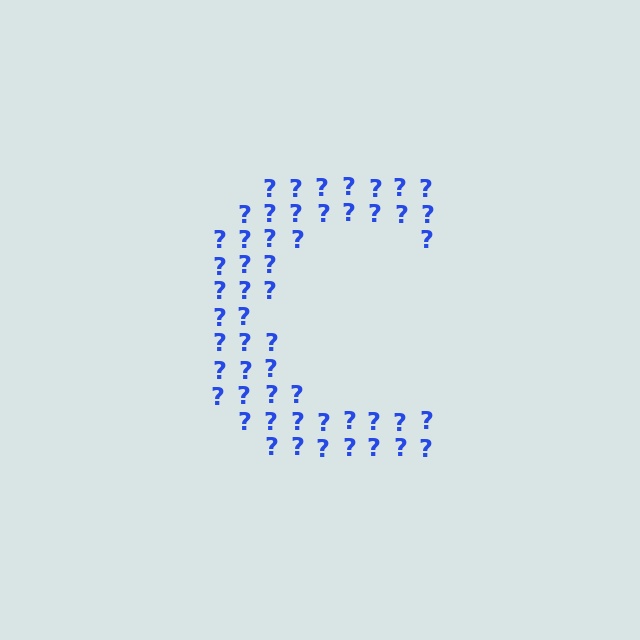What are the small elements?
The small elements are question marks.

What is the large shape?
The large shape is the letter C.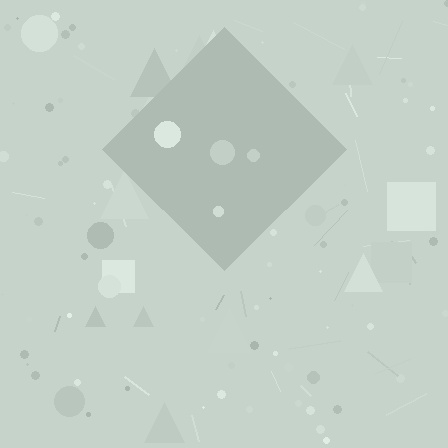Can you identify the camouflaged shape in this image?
The camouflaged shape is a diamond.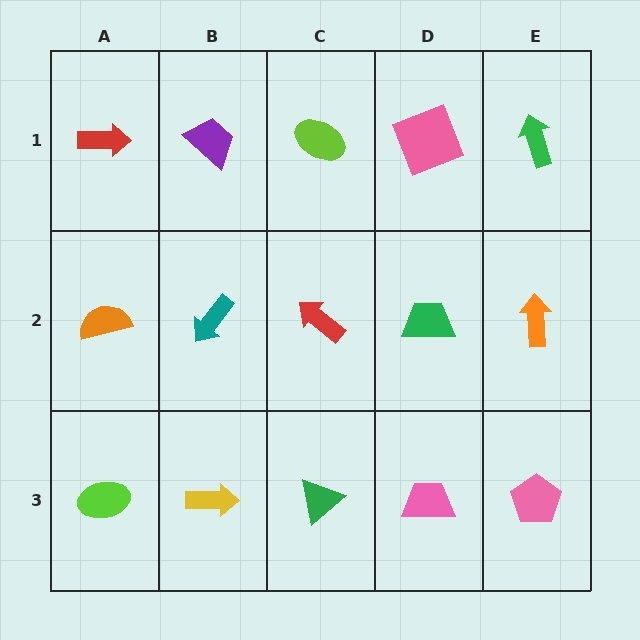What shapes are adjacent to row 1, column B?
A teal arrow (row 2, column B), a red arrow (row 1, column A), a lime ellipse (row 1, column C).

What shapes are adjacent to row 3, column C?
A red arrow (row 2, column C), a yellow arrow (row 3, column B), a pink trapezoid (row 3, column D).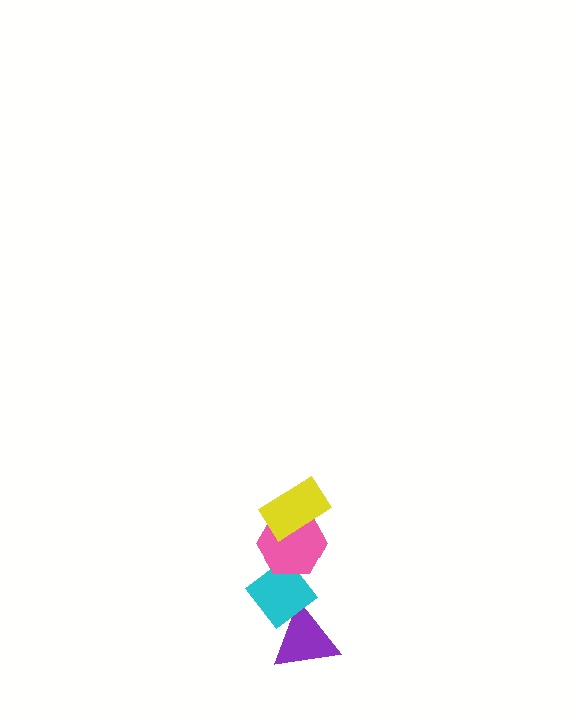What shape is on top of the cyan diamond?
The pink hexagon is on top of the cyan diamond.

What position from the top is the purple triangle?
The purple triangle is 4th from the top.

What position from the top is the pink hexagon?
The pink hexagon is 2nd from the top.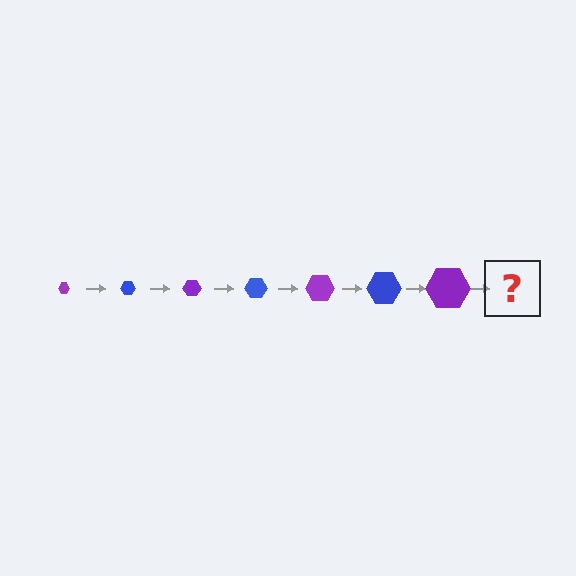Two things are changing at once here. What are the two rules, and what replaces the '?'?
The two rules are that the hexagon grows larger each step and the color cycles through purple and blue. The '?' should be a blue hexagon, larger than the previous one.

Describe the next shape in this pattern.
It should be a blue hexagon, larger than the previous one.